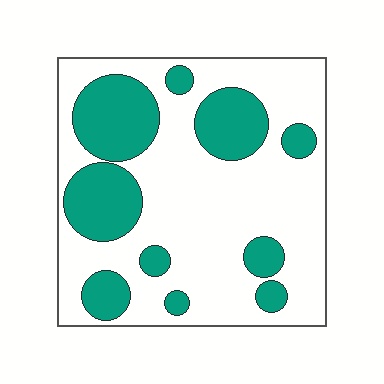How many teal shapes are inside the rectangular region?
10.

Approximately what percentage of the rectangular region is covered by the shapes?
Approximately 30%.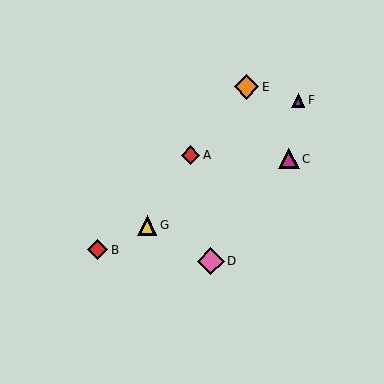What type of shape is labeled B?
Shape B is a red diamond.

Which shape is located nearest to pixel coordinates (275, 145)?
The magenta triangle (labeled C) at (289, 159) is nearest to that location.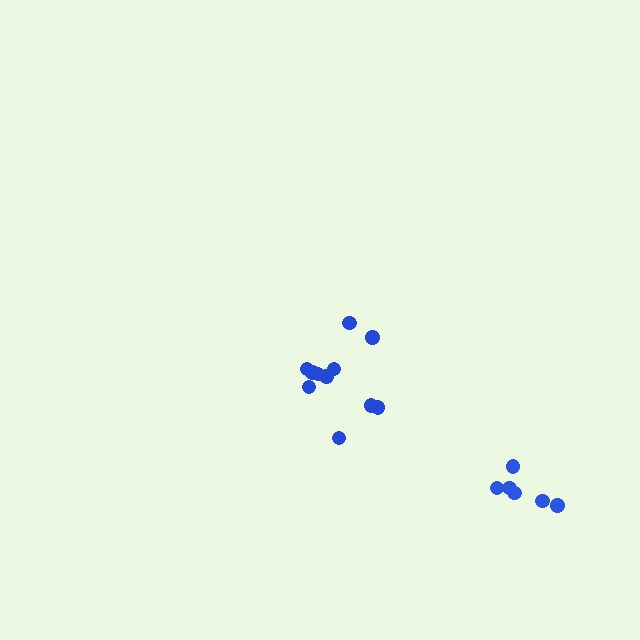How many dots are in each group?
Group 1: 6 dots, Group 2: 11 dots (17 total).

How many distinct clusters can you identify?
There are 2 distinct clusters.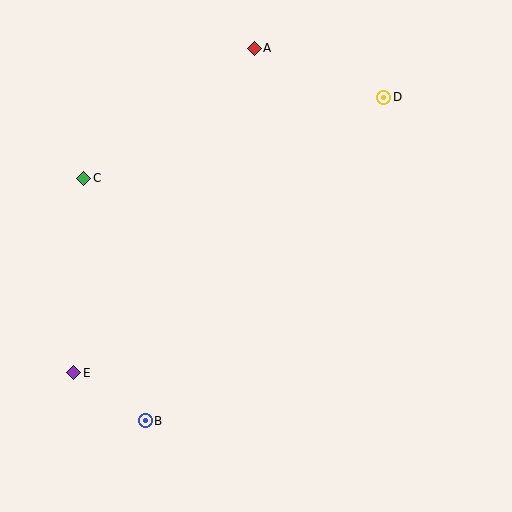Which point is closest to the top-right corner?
Point D is closest to the top-right corner.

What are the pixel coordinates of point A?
Point A is at (254, 48).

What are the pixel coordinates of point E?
Point E is at (74, 373).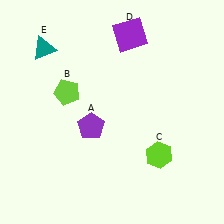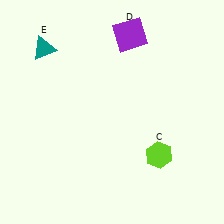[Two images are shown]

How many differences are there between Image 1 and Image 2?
There are 2 differences between the two images.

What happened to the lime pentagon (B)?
The lime pentagon (B) was removed in Image 2. It was in the top-left area of Image 1.